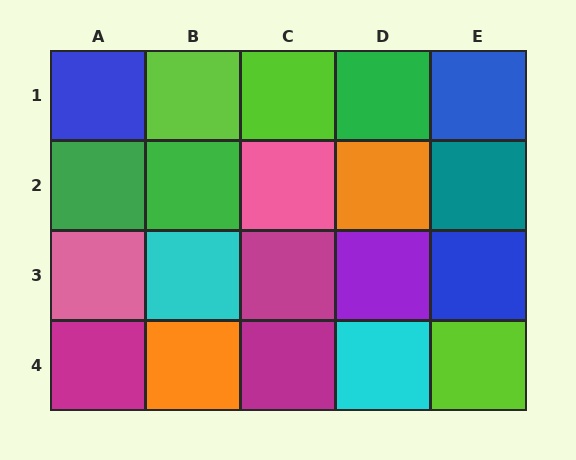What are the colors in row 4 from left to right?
Magenta, orange, magenta, cyan, lime.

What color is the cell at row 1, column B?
Lime.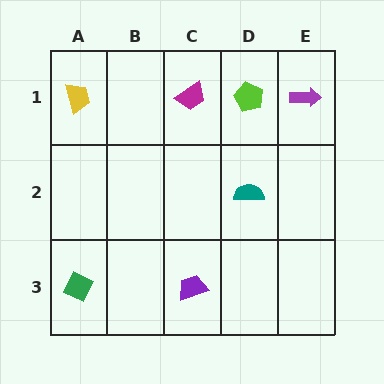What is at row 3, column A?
A green diamond.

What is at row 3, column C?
A purple trapezoid.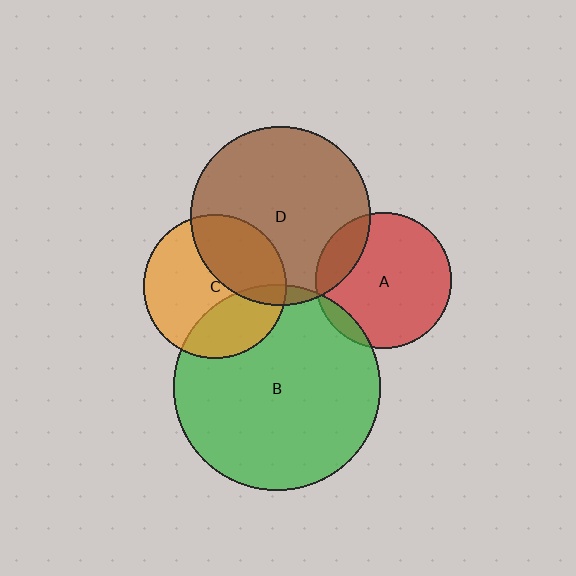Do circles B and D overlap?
Yes.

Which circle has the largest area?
Circle B (green).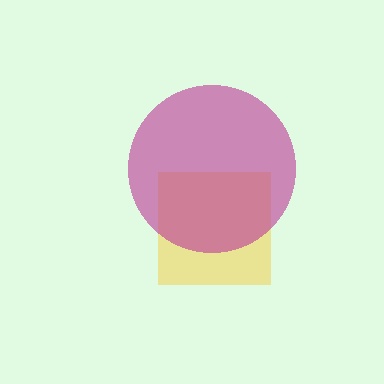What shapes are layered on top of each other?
The layered shapes are: a yellow square, a magenta circle.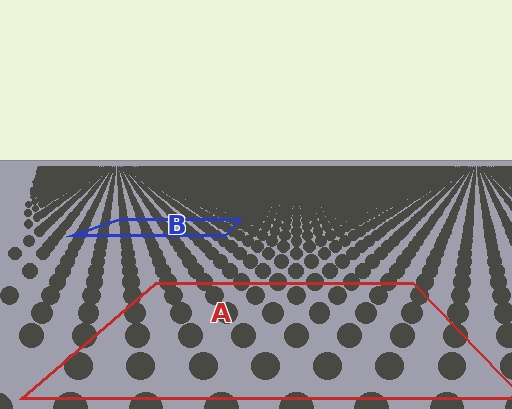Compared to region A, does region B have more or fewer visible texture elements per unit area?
Region B has more texture elements per unit area — they are packed more densely because it is farther away.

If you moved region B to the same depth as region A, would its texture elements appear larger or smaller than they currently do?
They would appear larger. At a closer depth, the same texture elements are projected at a bigger on-screen size.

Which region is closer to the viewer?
Region A is closer. The texture elements there are larger and more spread out.